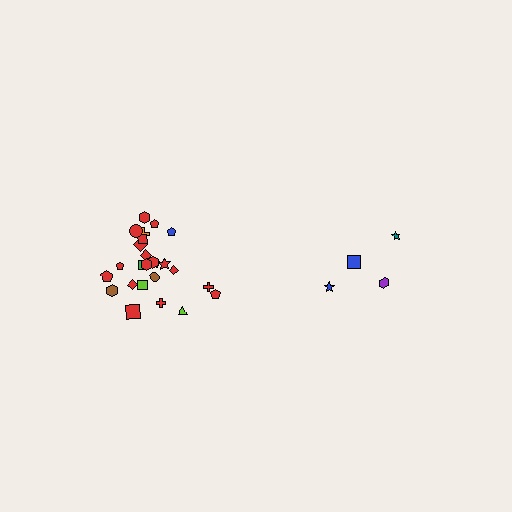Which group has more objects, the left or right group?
The left group.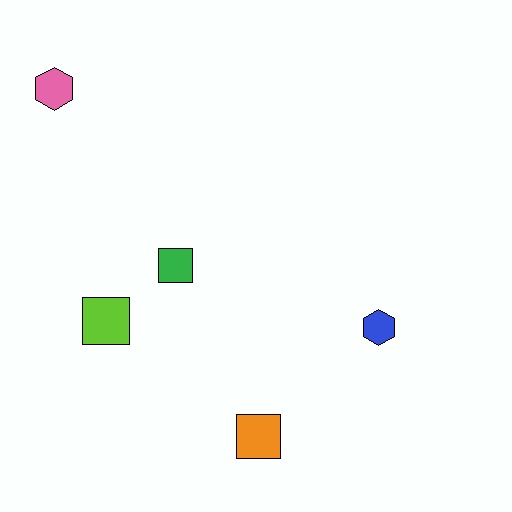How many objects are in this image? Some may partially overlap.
There are 5 objects.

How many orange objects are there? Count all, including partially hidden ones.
There is 1 orange object.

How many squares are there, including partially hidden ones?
There are 3 squares.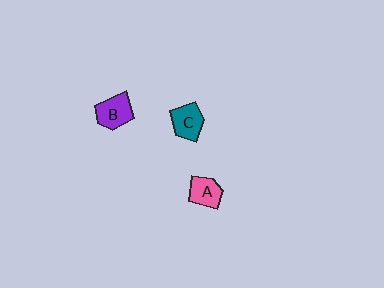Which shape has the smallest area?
Shape A (pink).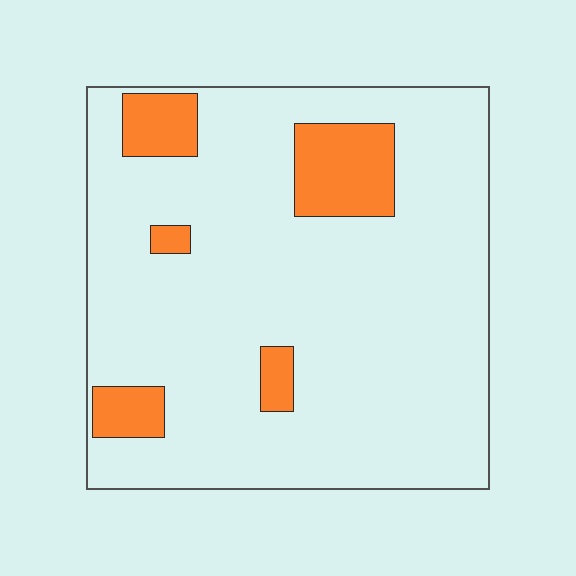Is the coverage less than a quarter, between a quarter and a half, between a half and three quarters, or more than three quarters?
Less than a quarter.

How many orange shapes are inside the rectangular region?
5.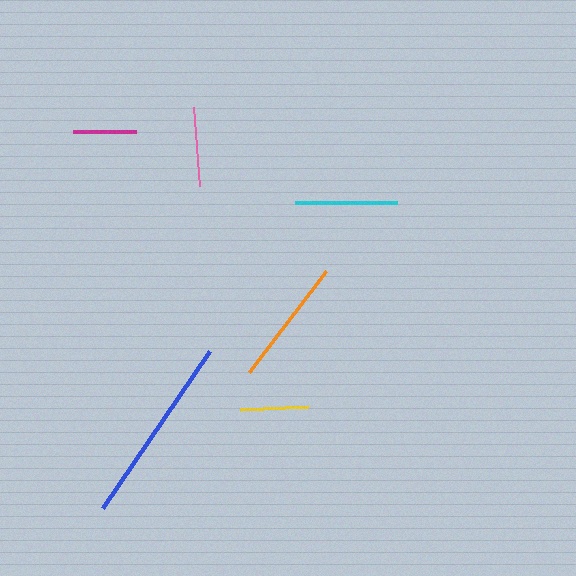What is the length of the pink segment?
The pink segment is approximately 79 pixels long.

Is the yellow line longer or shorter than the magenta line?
The yellow line is longer than the magenta line.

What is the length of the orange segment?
The orange segment is approximately 127 pixels long.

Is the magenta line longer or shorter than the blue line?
The blue line is longer than the magenta line.